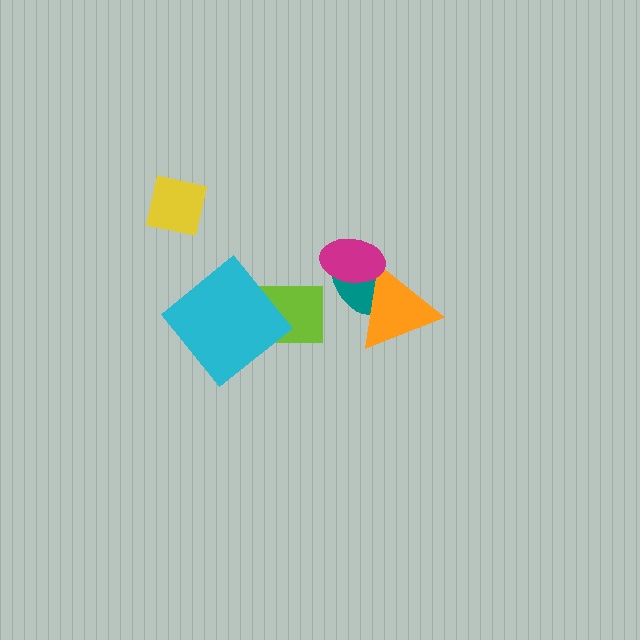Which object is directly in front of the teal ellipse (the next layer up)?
The orange triangle is directly in front of the teal ellipse.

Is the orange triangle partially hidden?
Yes, it is partially covered by another shape.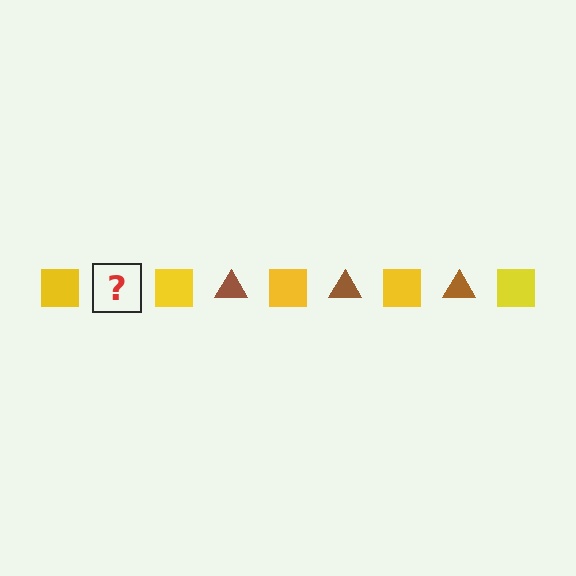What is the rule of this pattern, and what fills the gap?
The rule is that the pattern alternates between yellow square and brown triangle. The gap should be filled with a brown triangle.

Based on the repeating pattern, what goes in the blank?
The blank should be a brown triangle.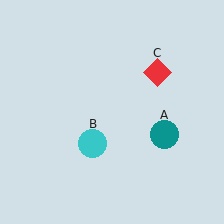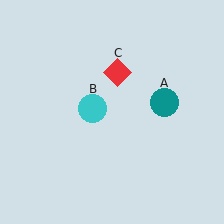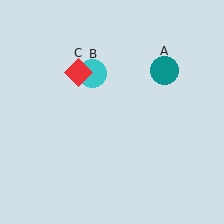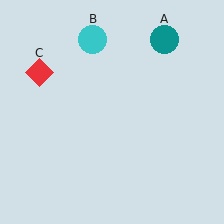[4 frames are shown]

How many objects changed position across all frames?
3 objects changed position: teal circle (object A), cyan circle (object B), red diamond (object C).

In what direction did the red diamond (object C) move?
The red diamond (object C) moved left.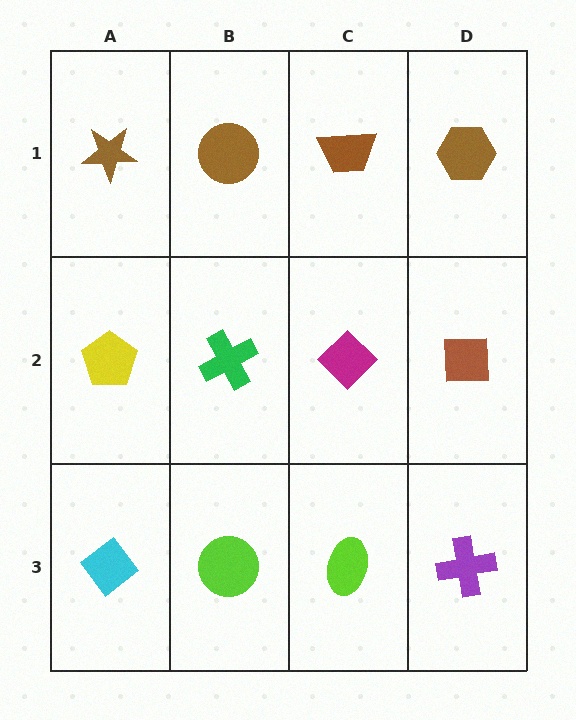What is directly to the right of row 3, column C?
A purple cross.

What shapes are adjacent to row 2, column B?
A brown circle (row 1, column B), a lime circle (row 3, column B), a yellow pentagon (row 2, column A), a magenta diamond (row 2, column C).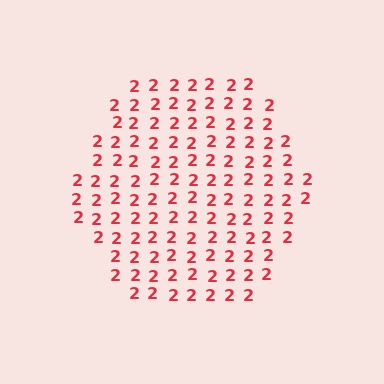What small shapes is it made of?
It is made of small digit 2's.